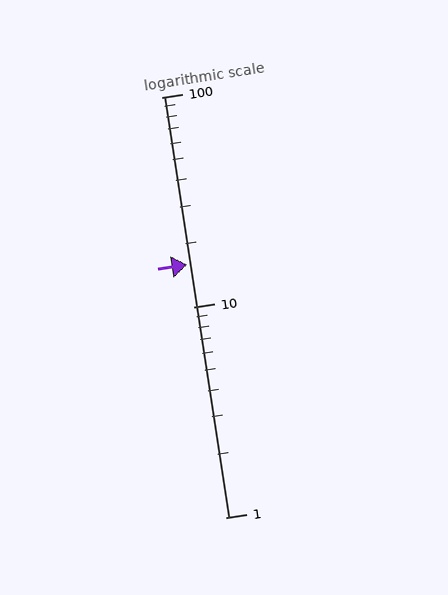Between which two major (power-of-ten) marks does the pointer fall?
The pointer is between 10 and 100.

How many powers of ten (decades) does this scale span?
The scale spans 2 decades, from 1 to 100.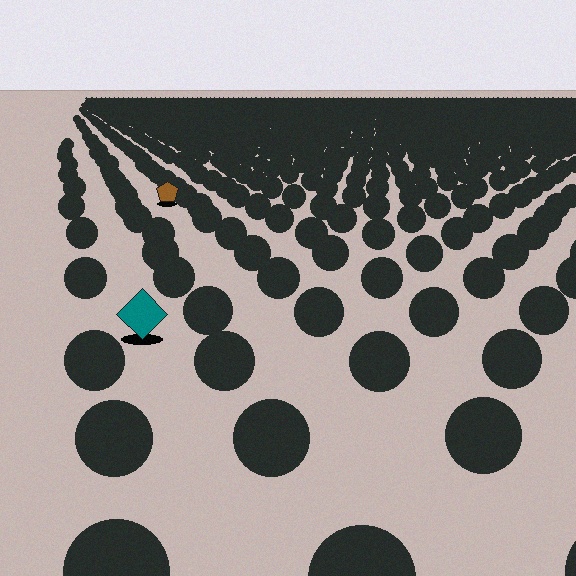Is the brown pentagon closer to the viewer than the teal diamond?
No. The teal diamond is closer — you can tell from the texture gradient: the ground texture is coarser near it.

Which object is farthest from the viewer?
The brown pentagon is farthest from the viewer. It appears smaller and the ground texture around it is denser.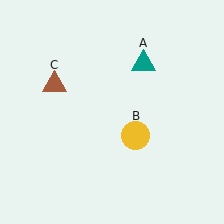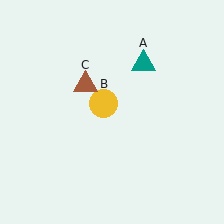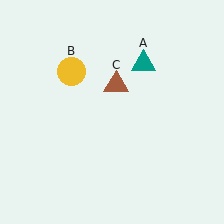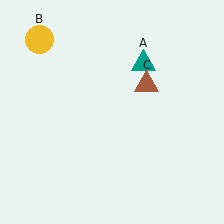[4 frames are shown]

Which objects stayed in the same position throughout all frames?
Teal triangle (object A) remained stationary.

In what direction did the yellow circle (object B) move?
The yellow circle (object B) moved up and to the left.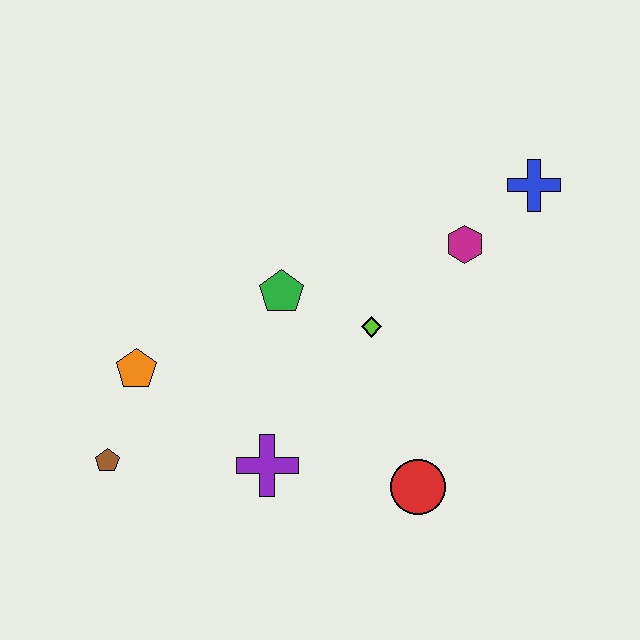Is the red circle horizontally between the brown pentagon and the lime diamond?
No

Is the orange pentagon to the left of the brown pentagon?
No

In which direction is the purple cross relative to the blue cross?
The purple cross is below the blue cross.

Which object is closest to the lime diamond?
The green pentagon is closest to the lime diamond.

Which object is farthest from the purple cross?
The blue cross is farthest from the purple cross.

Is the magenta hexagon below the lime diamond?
No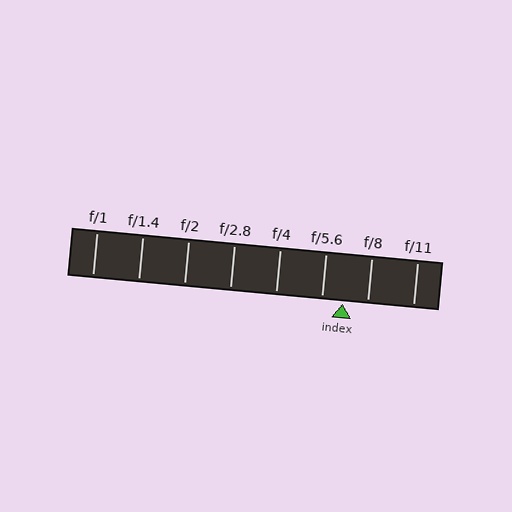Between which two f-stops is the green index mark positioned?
The index mark is between f/5.6 and f/8.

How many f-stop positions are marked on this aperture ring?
There are 8 f-stop positions marked.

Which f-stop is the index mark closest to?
The index mark is closest to f/5.6.